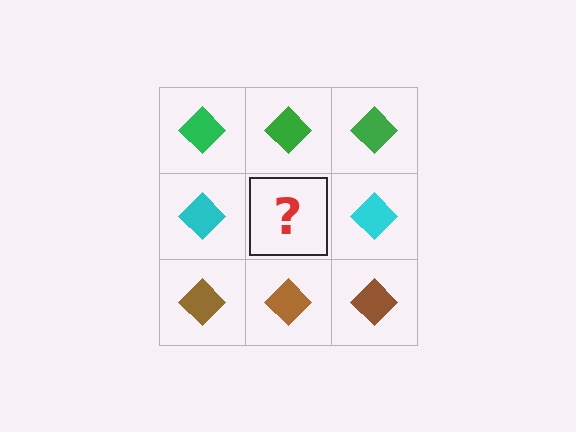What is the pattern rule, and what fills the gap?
The rule is that each row has a consistent color. The gap should be filled with a cyan diamond.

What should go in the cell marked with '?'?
The missing cell should contain a cyan diamond.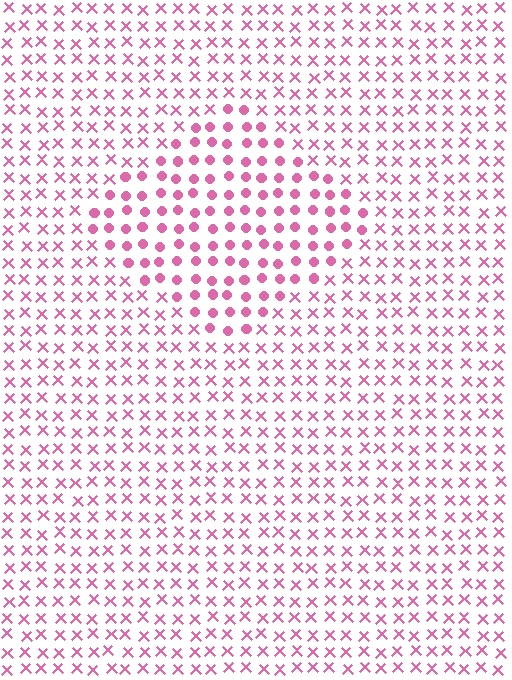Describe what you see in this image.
The image is filled with small pink elements arranged in a uniform grid. A diamond-shaped region contains circles, while the surrounding area contains X marks. The boundary is defined purely by the change in element shape.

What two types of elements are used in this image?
The image uses circles inside the diamond region and X marks outside it.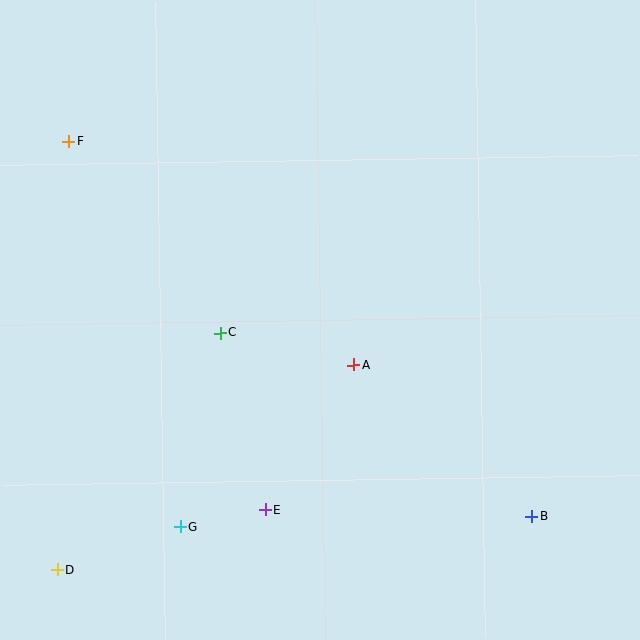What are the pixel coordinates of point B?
Point B is at (532, 516).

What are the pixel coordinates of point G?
Point G is at (180, 527).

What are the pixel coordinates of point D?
Point D is at (57, 570).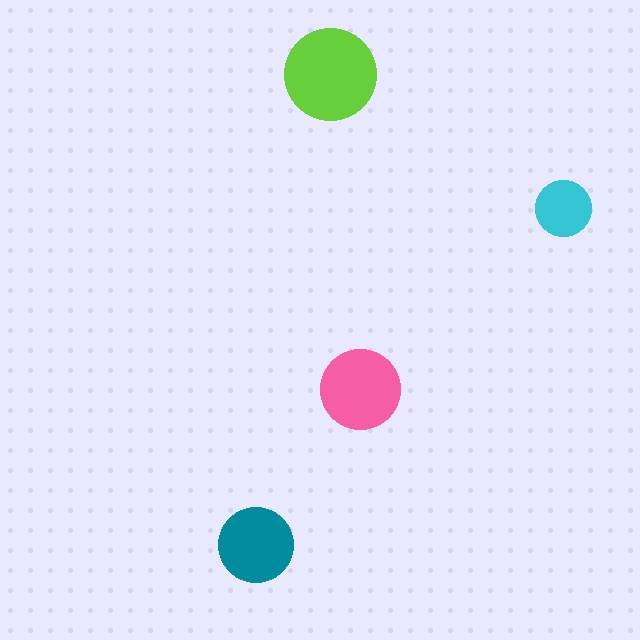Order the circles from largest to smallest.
the lime one, the pink one, the teal one, the cyan one.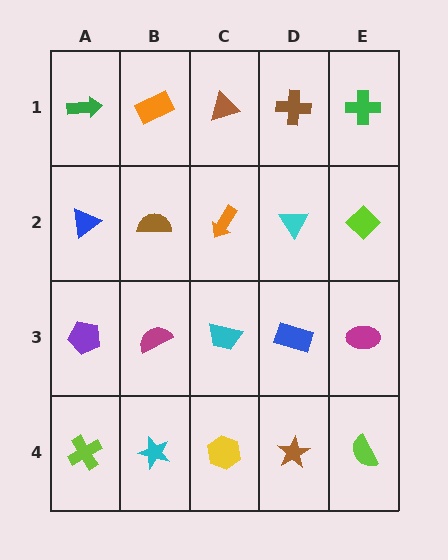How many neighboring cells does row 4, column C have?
3.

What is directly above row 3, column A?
A blue triangle.